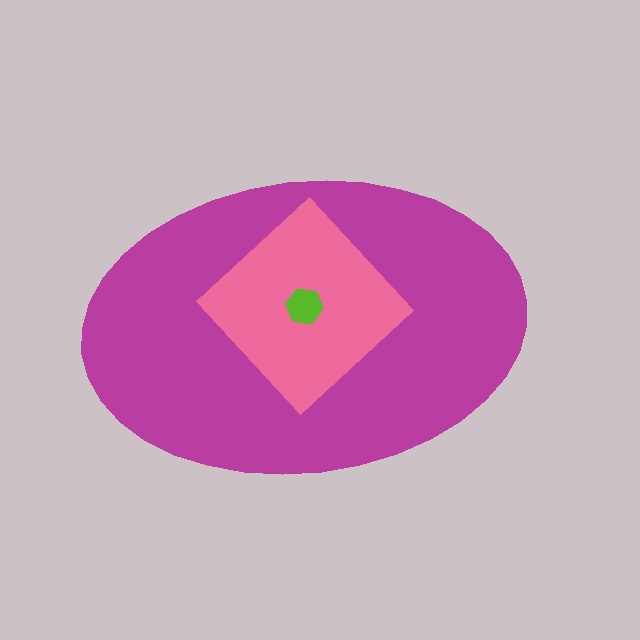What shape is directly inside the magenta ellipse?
The pink diamond.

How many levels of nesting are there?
3.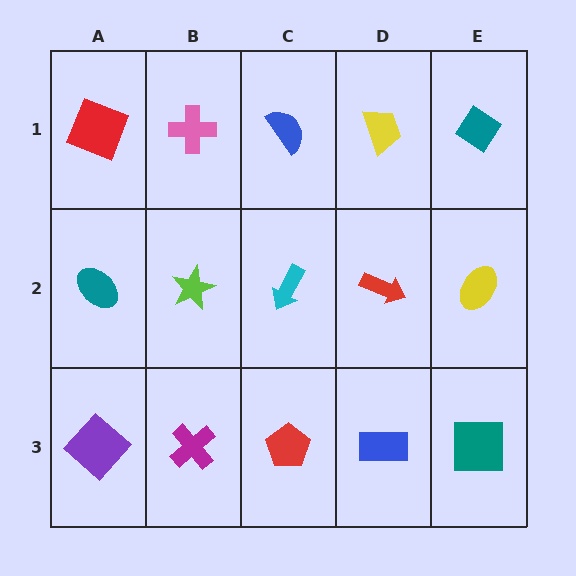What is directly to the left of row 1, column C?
A pink cross.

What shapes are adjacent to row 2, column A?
A red square (row 1, column A), a purple diamond (row 3, column A), a lime star (row 2, column B).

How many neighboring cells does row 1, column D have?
3.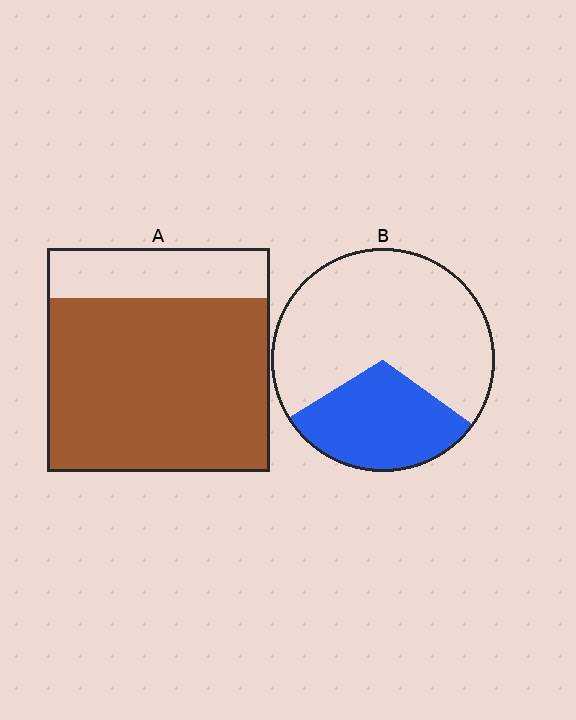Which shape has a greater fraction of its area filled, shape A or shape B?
Shape A.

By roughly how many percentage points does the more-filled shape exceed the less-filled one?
By roughly 45 percentage points (A over B).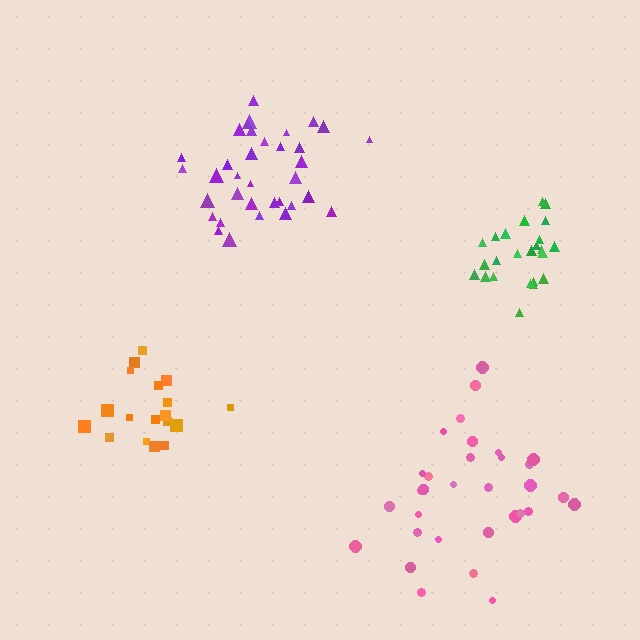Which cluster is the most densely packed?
Green.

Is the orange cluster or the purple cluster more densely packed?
Orange.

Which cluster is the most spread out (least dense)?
Pink.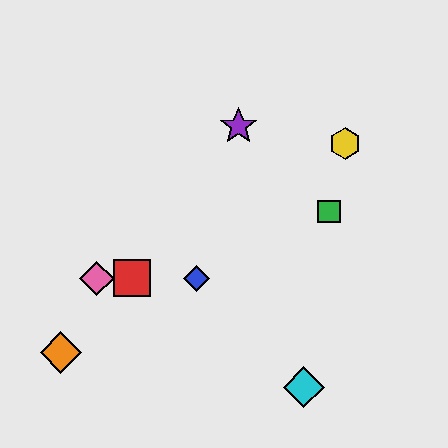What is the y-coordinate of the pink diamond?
The pink diamond is at y≈278.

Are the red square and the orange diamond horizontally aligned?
No, the red square is at y≈278 and the orange diamond is at y≈352.